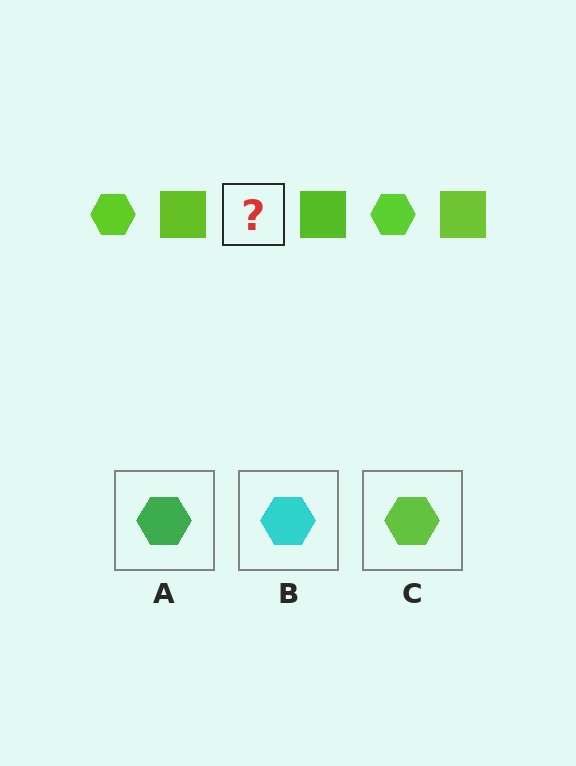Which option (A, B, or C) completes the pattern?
C.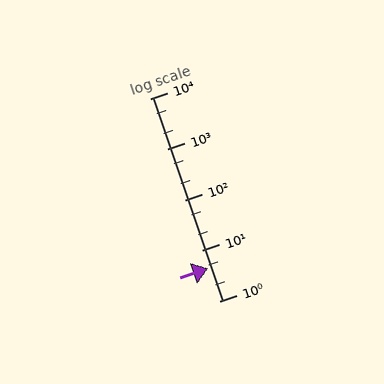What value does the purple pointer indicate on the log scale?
The pointer indicates approximately 4.4.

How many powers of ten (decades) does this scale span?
The scale spans 4 decades, from 1 to 10000.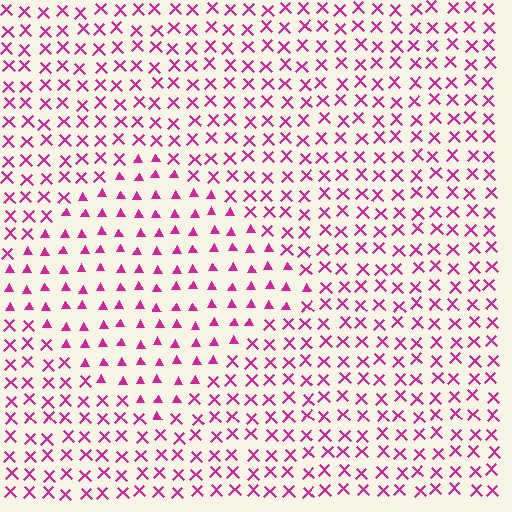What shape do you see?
I see a diamond.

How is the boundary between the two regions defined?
The boundary is defined by a change in element shape: triangles inside vs. X marks outside. All elements share the same color and spacing.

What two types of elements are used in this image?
The image uses triangles inside the diamond region and X marks outside it.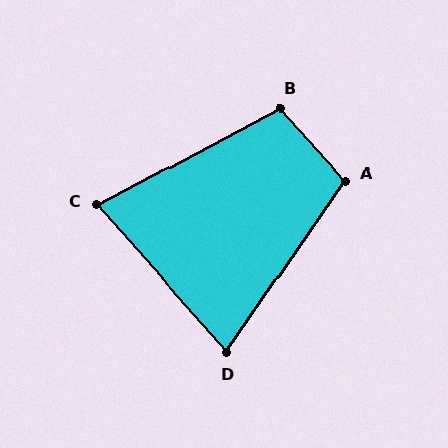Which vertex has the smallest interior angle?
D, at approximately 76 degrees.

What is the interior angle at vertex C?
Approximately 76 degrees (acute).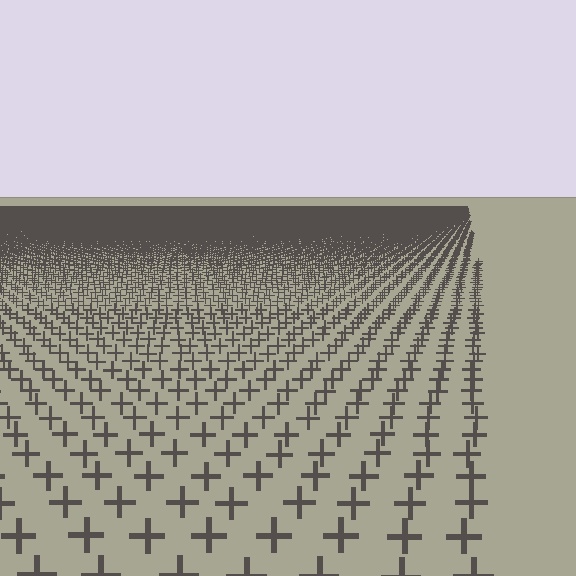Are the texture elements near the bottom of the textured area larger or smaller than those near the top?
Larger. Near the bottom, elements are closer to the viewer and appear at a bigger on-screen size.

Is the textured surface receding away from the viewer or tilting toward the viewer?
The surface is receding away from the viewer. Texture elements get smaller and denser toward the top.